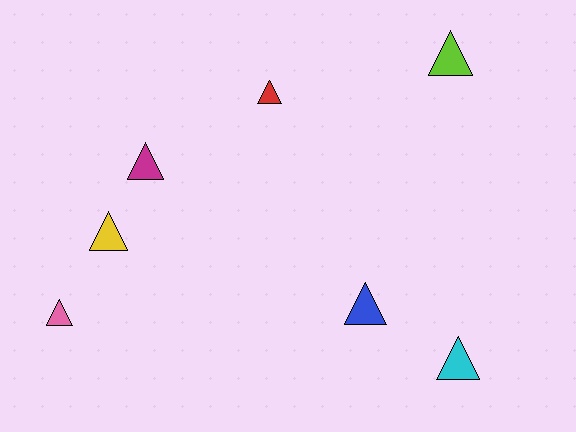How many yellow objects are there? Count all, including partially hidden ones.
There is 1 yellow object.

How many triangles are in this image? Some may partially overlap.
There are 7 triangles.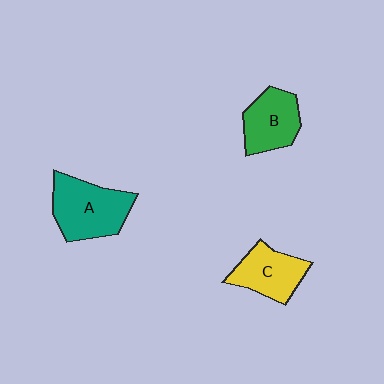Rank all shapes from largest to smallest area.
From largest to smallest: A (teal), C (yellow), B (green).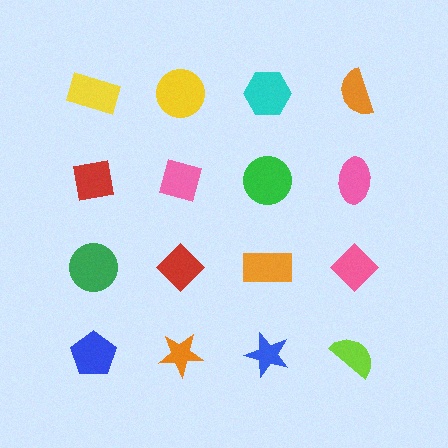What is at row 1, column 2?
A yellow circle.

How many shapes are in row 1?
4 shapes.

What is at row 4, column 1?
A blue pentagon.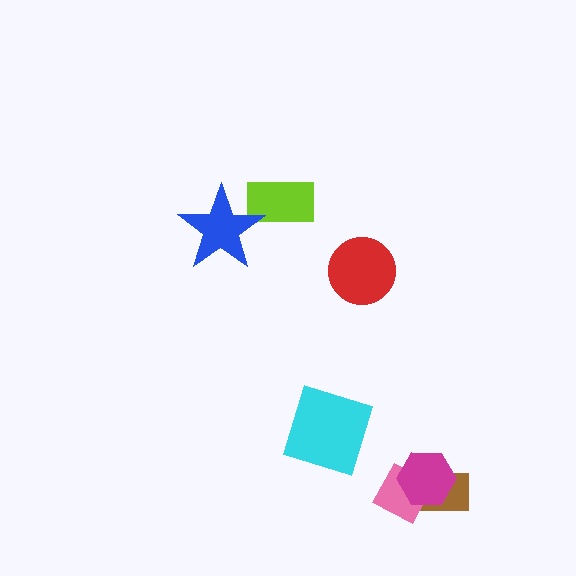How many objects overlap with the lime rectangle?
1 object overlaps with the lime rectangle.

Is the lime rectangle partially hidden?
Yes, it is partially covered by another shape.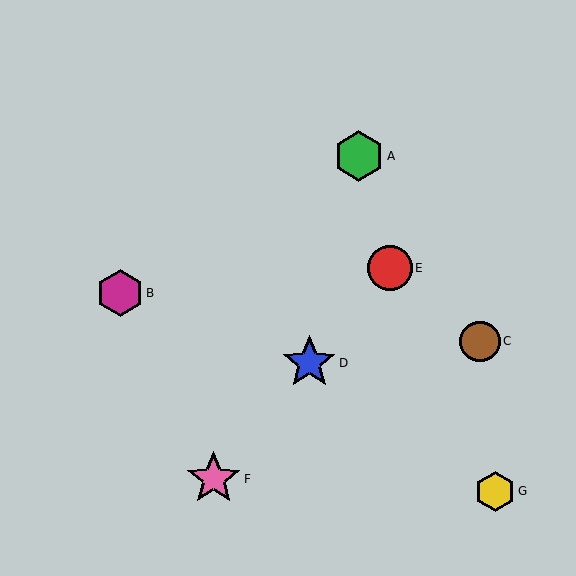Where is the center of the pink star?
The center of the pink star is at (214, 479).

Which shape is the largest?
The pink star (labeled F) is the largest.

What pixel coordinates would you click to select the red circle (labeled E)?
Click at (390, 268) to select the red circle E.